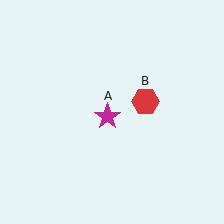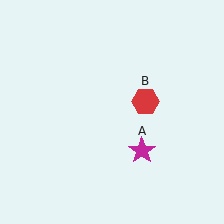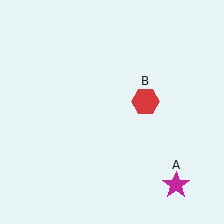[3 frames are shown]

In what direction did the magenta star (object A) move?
The magenta star (object A) moved down and to the right.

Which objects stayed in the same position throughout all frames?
Red hexagon (object B) remained stationary.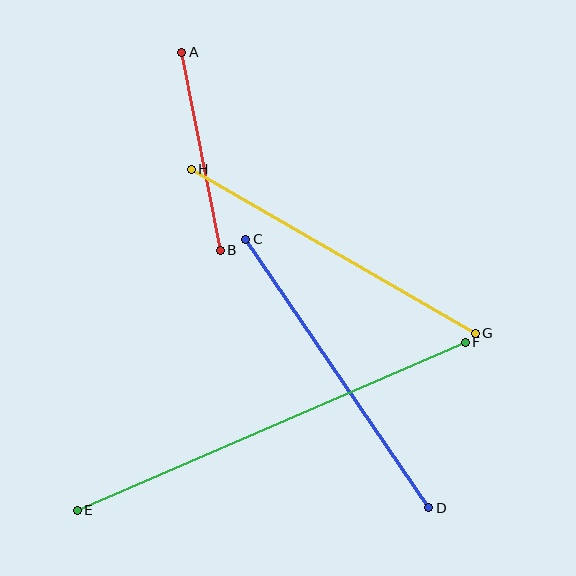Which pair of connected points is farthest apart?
Points E and F are farthest apart.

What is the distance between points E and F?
The distance is approximately 423 pixels.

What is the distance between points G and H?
The distance is approximately 328 pixels.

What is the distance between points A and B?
The distance is approximately 202 pixels.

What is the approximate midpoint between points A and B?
The midpoint is at approximately (201, 151) pixels.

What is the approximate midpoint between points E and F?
The midpoint is at approximately (271, 426) pixels.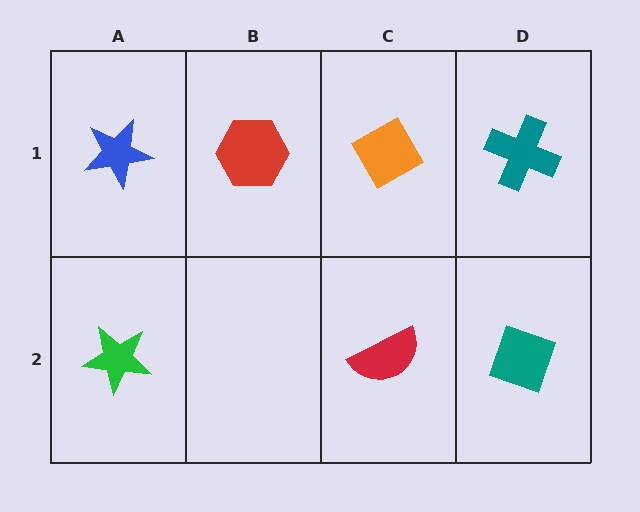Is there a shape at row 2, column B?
No, that cell is empty.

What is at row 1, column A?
A blue star.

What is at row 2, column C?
A red semicircle.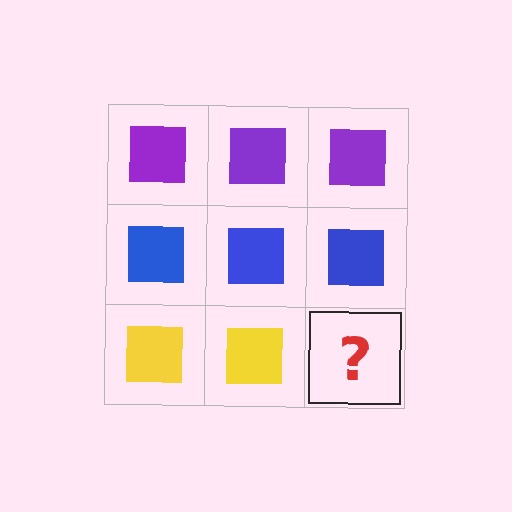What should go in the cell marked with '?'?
The missing cell should contain a yellow square.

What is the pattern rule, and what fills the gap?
The rule is that each row has a consistent color. The gap should be filled with a yellow square.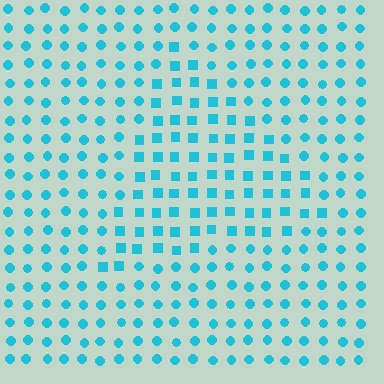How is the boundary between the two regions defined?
The boundary is defined by a change in element shape: squares inside vs. circles outside. All elements share the same color and spacing.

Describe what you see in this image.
The image is filled with small cyan elements arranged in a uniform grid. A triangle-shaped region contains squares, while the surrounding area contains circles. The boundary is defined purely by the change in element shape.